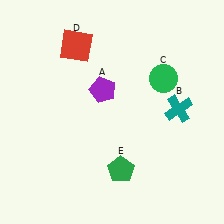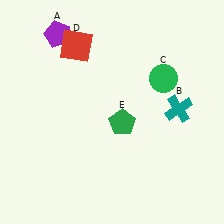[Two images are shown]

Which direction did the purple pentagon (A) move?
The purple pentagon (A) moved up.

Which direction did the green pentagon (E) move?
The green pentagon (E) moved up.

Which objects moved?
The objects that moved are: the purple pentagon (A), the green pentagon (E).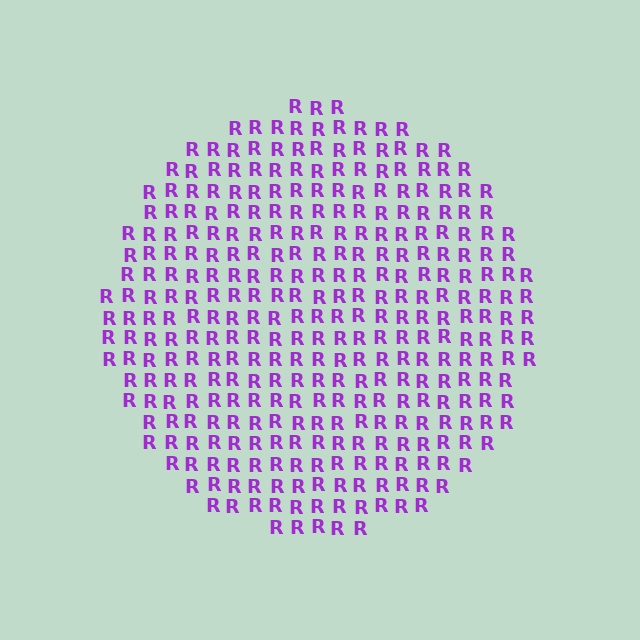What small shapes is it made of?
It is made of small letter R's.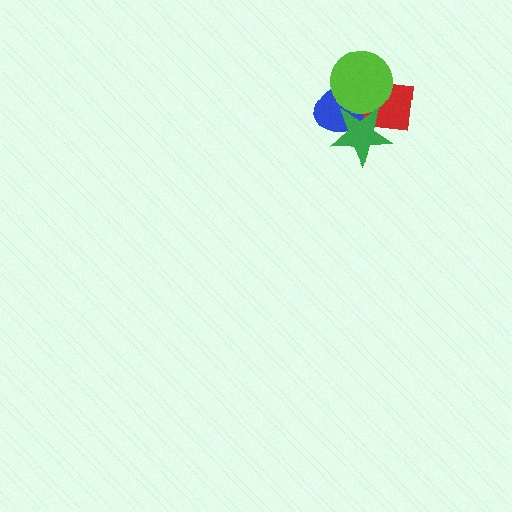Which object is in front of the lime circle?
The green star is in front of the lime circle.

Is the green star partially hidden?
No, no other shape covers it.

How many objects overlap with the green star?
3 objects overlap with the green star.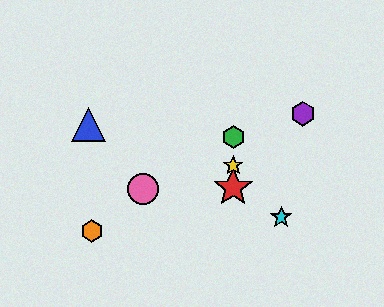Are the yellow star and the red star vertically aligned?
Yes, both are at x≈233.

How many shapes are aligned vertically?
3 shapes (the red star, the green hexagon, the yellow star) are aligned vertically.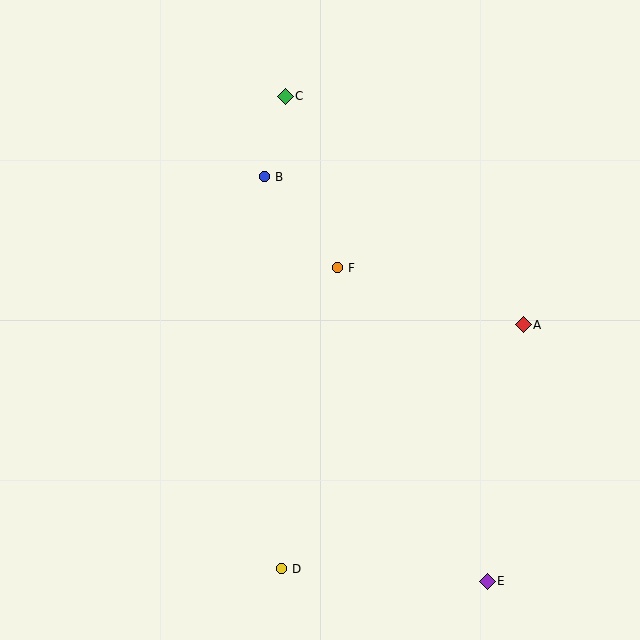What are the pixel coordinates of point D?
Point D is at (282, 569).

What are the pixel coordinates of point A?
Point A is at (523, 325).